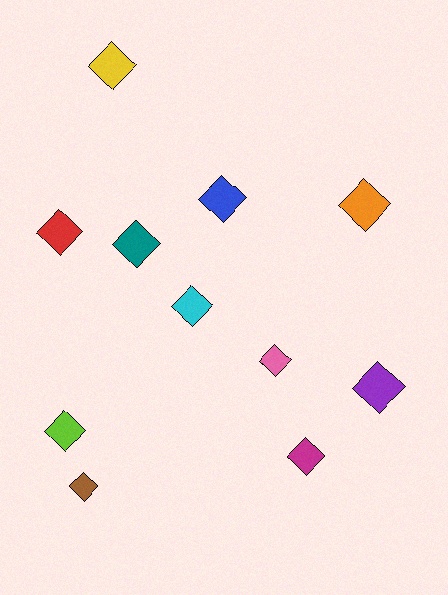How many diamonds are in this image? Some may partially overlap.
There are 11 diamonds.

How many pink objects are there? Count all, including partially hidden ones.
There is 1 pink object.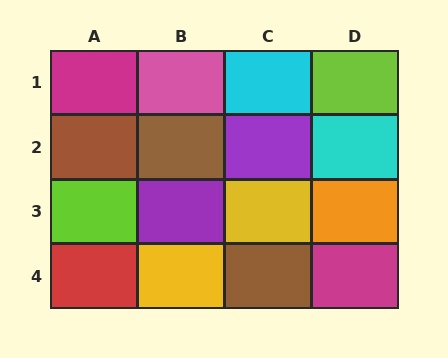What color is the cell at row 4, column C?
Brown.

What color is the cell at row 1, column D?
Lime.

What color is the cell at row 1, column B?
Pink.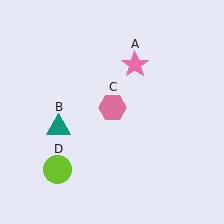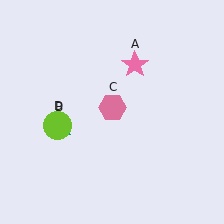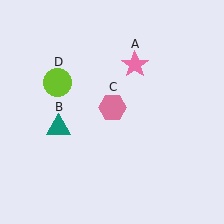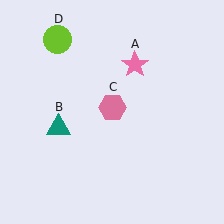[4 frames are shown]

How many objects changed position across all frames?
1 object changed position: lime circle (object D).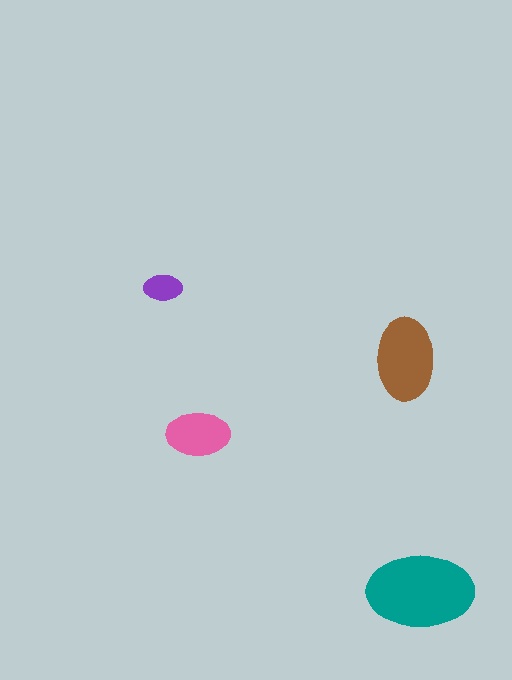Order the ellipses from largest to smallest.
the teal one, the brown one, the pink one, the purple one.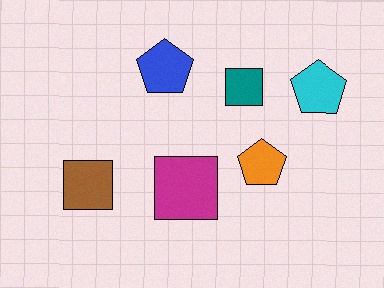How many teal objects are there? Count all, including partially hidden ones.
There is 1 teal object.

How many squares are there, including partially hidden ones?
There are 3 squares.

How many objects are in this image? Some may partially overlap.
There are 6 objects.